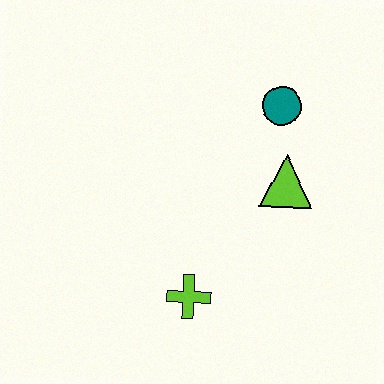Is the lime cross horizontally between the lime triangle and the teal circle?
No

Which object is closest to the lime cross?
The lime triangle is closest to the lime cross.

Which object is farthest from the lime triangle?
The lime cross is farthest from the lime triangle.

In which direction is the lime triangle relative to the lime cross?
The lime triangle is above the lime cross.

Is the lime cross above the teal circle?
No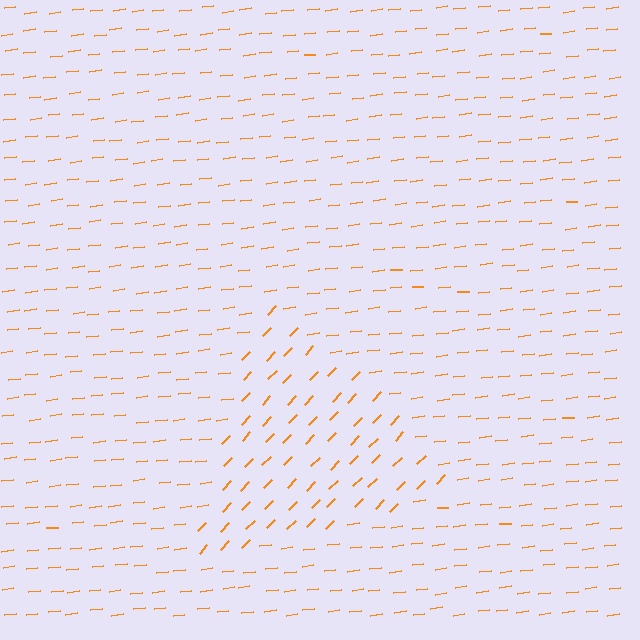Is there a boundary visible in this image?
Yes, there is a texture boundary formed by a change in line orientation.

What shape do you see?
I see a triangle.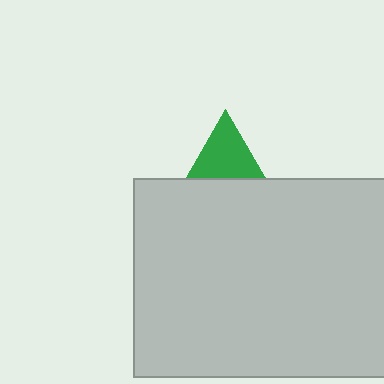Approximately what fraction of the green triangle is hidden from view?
Roughly 66% of the green triangle is hidden behind the light gray rectangle.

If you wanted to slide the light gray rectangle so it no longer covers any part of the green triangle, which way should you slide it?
Slide it down — that is the most direct way to separate the two shapes.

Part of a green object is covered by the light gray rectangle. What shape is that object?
It is a triangle.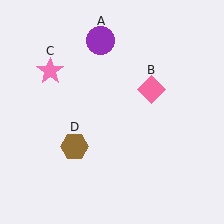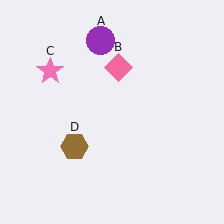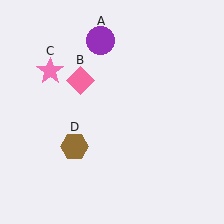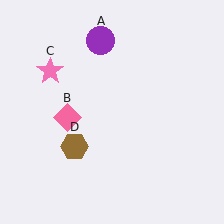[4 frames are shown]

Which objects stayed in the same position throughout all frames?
Purple circle (object A) and pink star (object C) and brown hexagon (object D) remained stationary.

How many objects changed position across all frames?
1 object changed position: pink diamond (object B).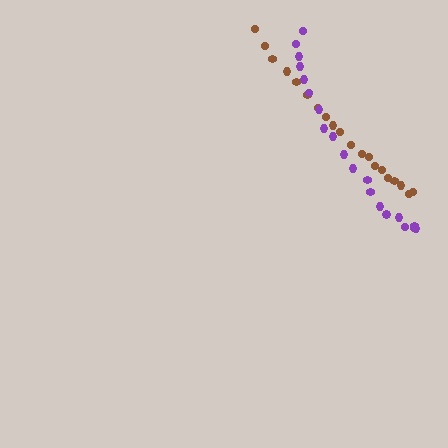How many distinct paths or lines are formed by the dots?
There are 2 distinct paths.